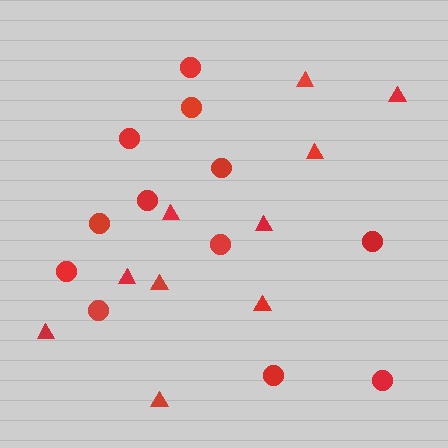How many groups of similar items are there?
There are 2 groups: one group of circles (12) and one group of triangles (10).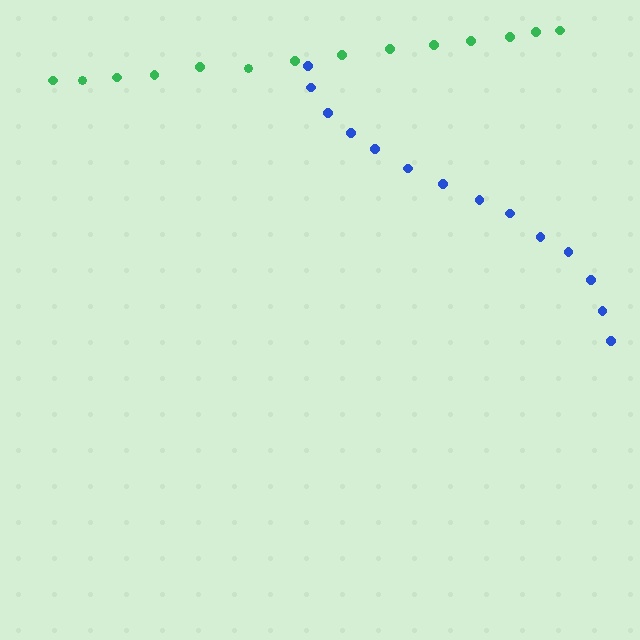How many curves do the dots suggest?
There are 2 distinct paths.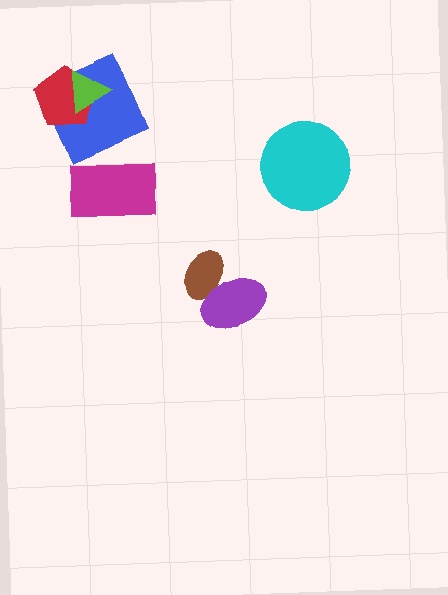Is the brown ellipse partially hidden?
Yes, it is partially covered by another shape.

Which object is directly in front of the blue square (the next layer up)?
The red pentagon is directly in front of the blue square.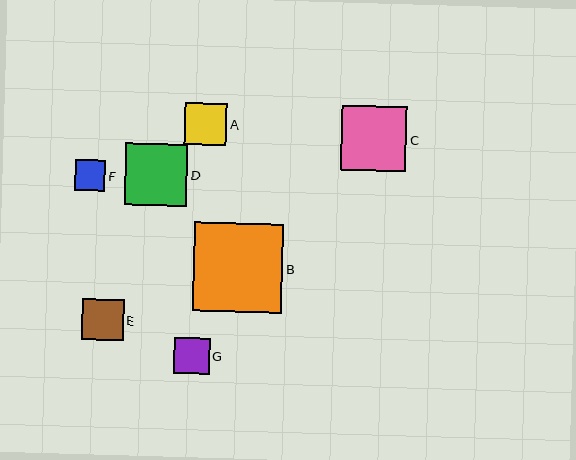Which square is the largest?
Square B is the largest with a size of approximately 89 pixels.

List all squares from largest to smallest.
From largest to smallest: B, C, D, A, E, G, F.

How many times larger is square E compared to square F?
Square E is approximately 1.4 times the size of square F.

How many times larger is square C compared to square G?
Square C is approximately 1.8 times the size of square G.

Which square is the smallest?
Square F is the smallest with a size of approximately 31 pixels.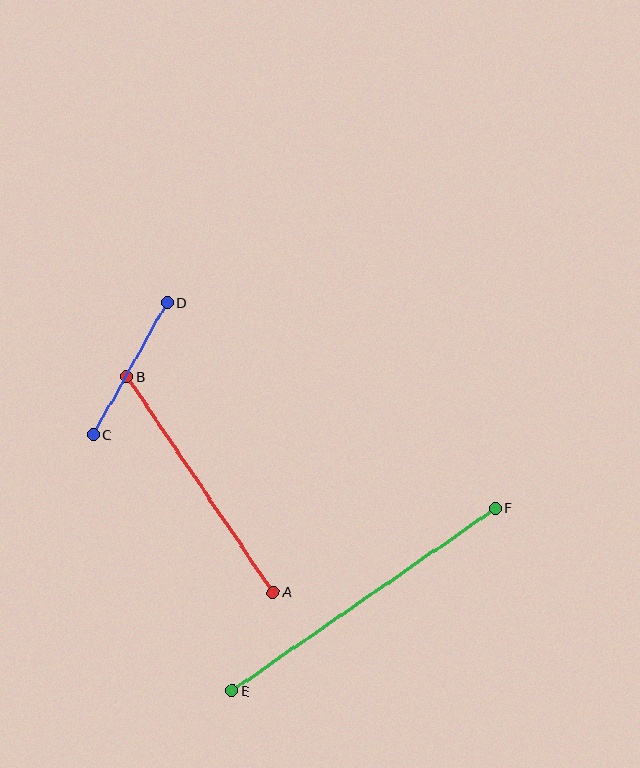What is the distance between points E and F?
The distance is approximately 321 pixels.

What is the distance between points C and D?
The distance is approximately 152 pixels.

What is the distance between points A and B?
The distance is approximately 261 pixels.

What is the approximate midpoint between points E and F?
The midpoint is at approximately (364, 600) pixels.